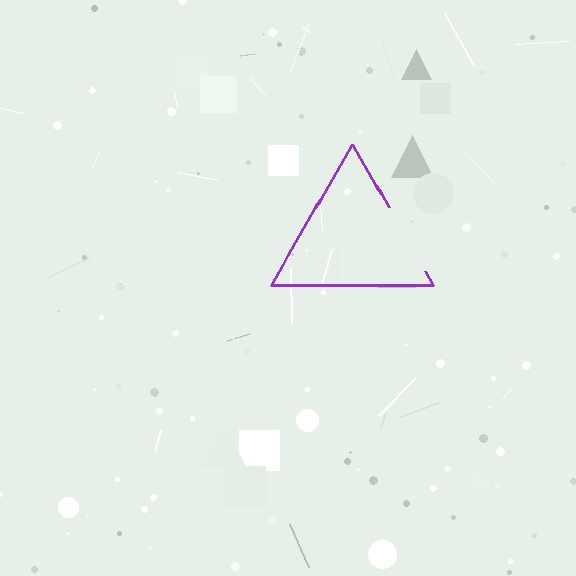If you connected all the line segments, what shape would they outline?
They would outline a triangle.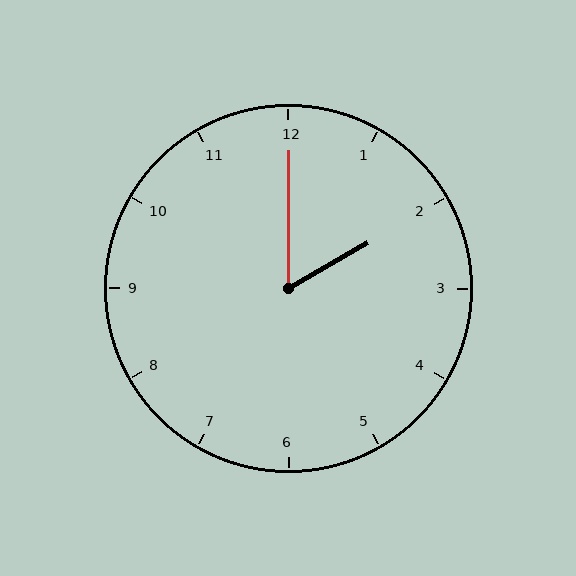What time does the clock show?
2:00.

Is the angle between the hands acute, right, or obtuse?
It is acute.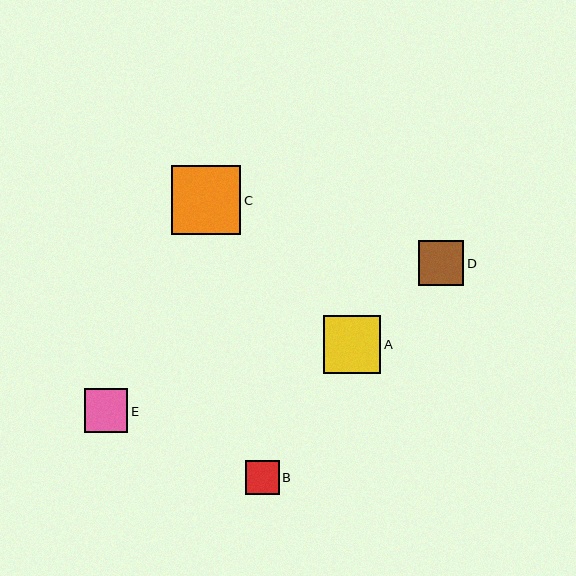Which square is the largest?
Square C is the largest with a size of approximately 69 pixels.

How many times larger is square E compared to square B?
Square E is approximately 1.3 times the size of square B.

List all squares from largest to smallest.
From largest to smallest: C, A, D, E, B.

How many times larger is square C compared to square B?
Square C is approximately 2.0 times the size of square B.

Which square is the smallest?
Square B is the smallest with a size of approximately 34 pixels.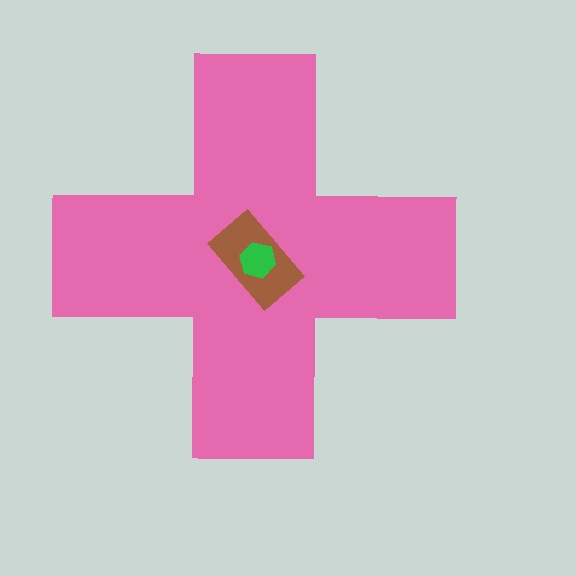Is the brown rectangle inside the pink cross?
Yes.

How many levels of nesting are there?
3.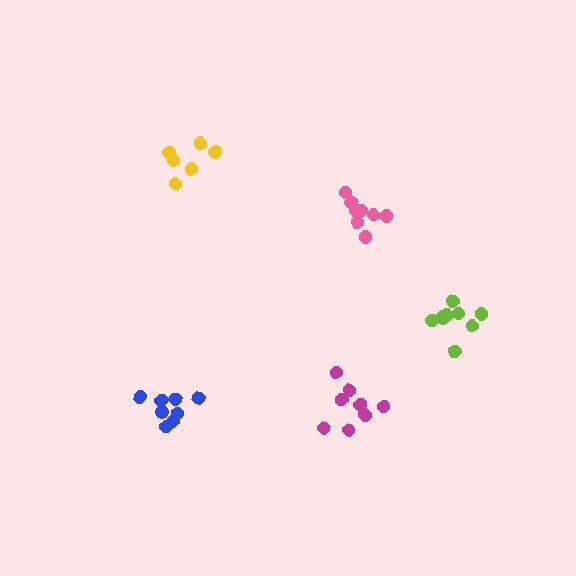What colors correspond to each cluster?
The clusters are colored: pink, magenta, yellow, blue, lime.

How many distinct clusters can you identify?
There are 5 distinct clusters.